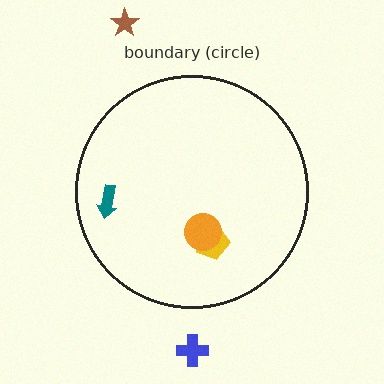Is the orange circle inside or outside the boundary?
Inside.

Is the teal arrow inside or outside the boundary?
Inside.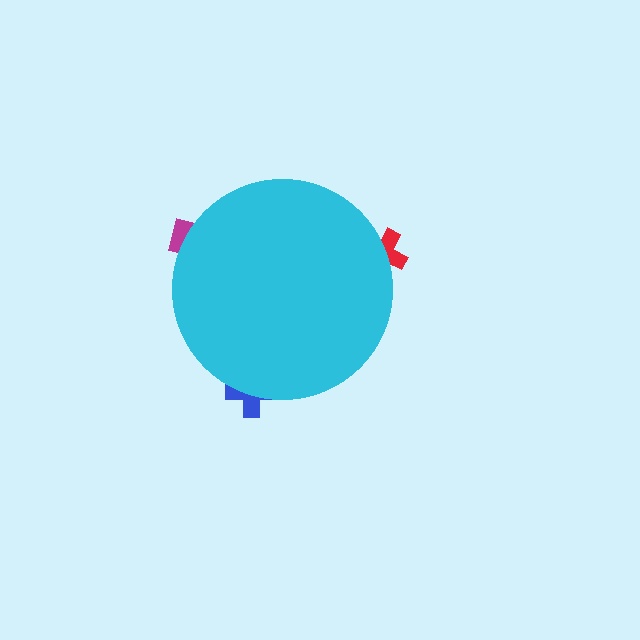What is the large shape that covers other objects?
A cyan circle.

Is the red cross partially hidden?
Yes, the red cross is partially hidden behind the cyan circle.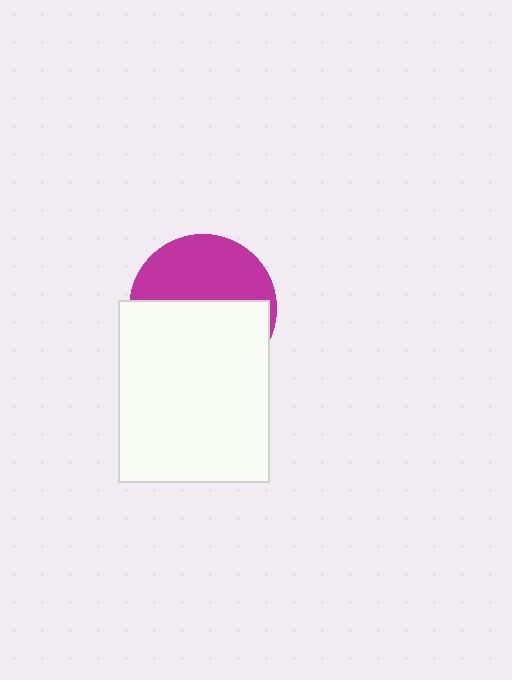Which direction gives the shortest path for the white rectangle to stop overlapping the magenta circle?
Moving down gives the shortest separation.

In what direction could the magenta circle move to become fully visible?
The magenta circle could move up. That would shift it out from behind the white rectangle entirely.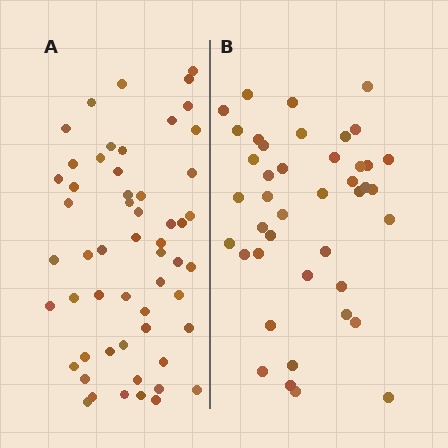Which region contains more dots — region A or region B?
Region A (the left region) has more dots.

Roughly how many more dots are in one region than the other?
Region A has approximately 15 more dots than region B.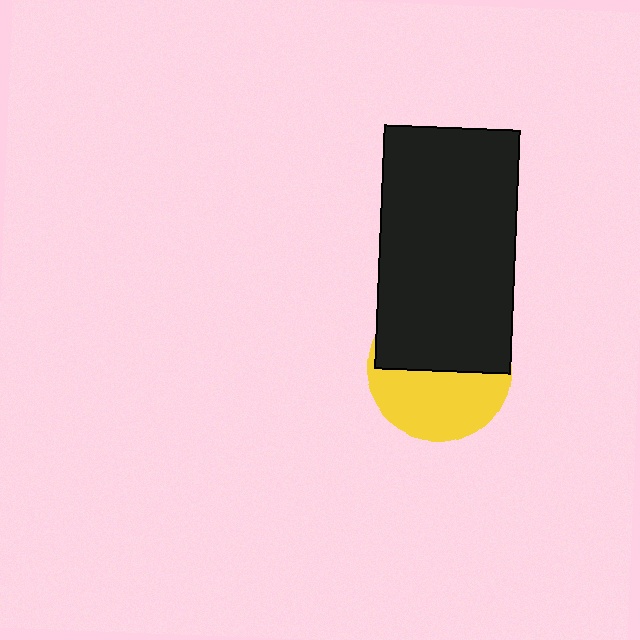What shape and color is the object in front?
The object in front is a black rectangle.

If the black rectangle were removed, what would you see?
You would see the complete yellow circle.